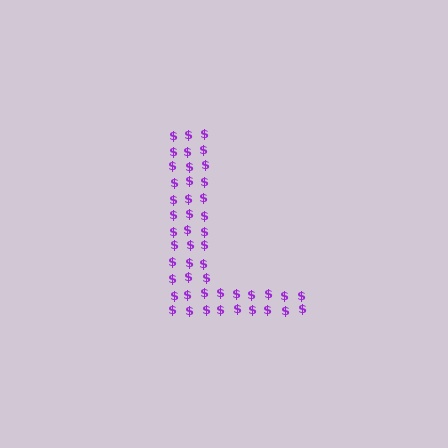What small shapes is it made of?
It is made of small dollar signs.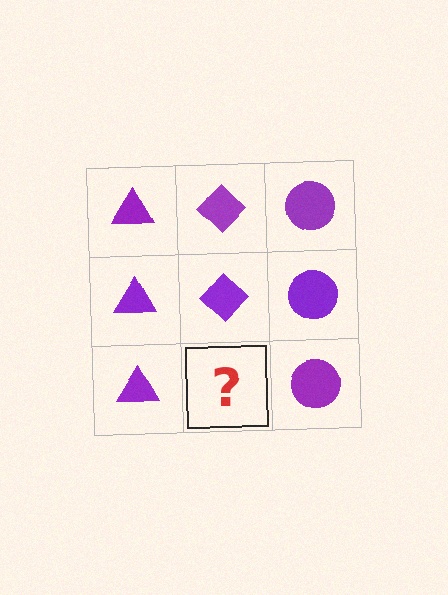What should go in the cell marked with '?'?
The missing cell should contain a purple diamond.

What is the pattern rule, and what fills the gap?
The rule is that each column has a consistent shape. The gap should be filled with a purple diamond.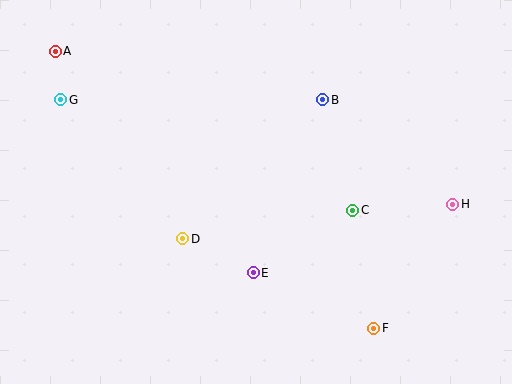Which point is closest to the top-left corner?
Point A is closest to the top-left corner.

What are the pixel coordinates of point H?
Point H is at (453, 204).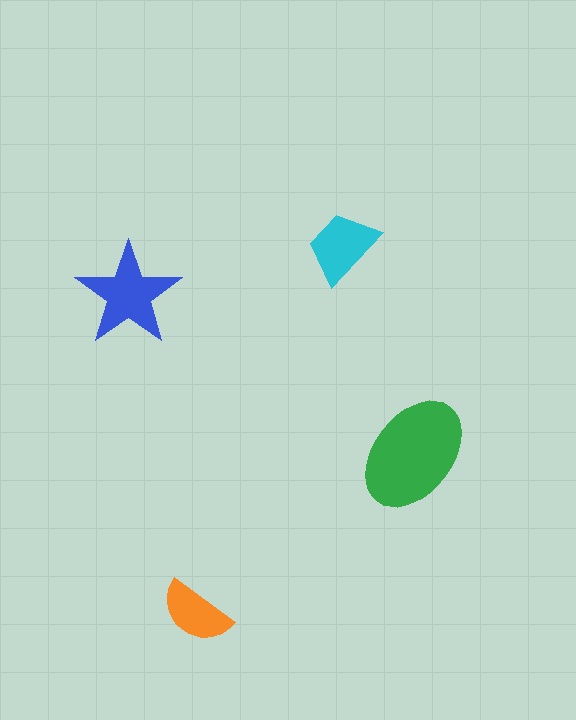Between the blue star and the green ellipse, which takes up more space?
The green ellipse.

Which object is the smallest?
The orange semicircle.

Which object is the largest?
The green ellipse.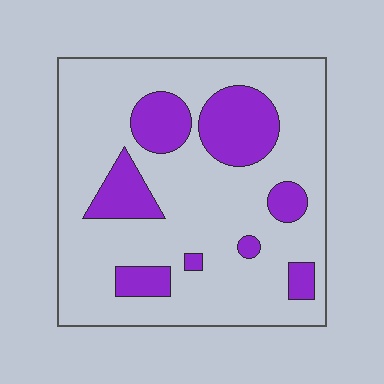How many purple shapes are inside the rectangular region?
8.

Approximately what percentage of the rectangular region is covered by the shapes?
Approximately 20%.